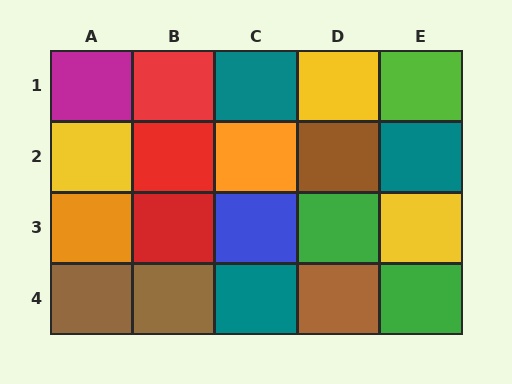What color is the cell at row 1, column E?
Lime.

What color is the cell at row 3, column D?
Green.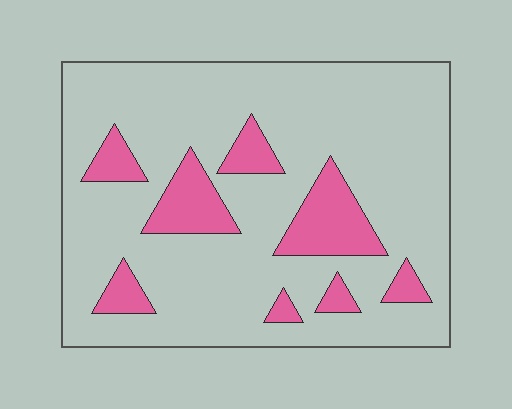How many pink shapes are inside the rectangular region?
8.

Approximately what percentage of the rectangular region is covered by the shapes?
Approximately 20%.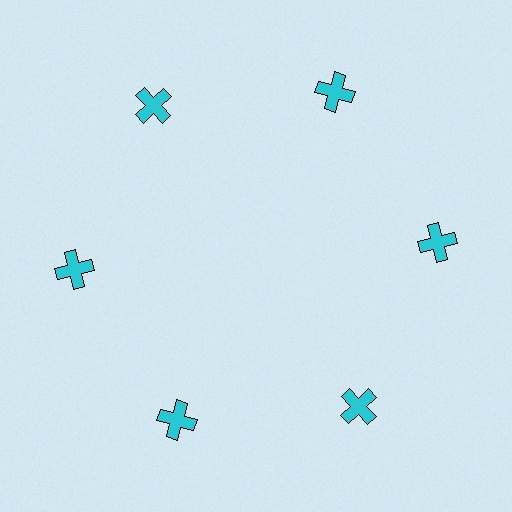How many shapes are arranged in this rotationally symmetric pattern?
There are 6 shapes, arranged in 6 groups of 1.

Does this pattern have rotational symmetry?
Yes, this pattern has 6-fold rotational symmetry. It looks the same after rotating 60 degrees around the center.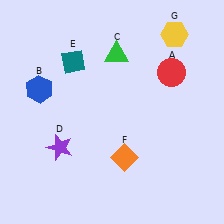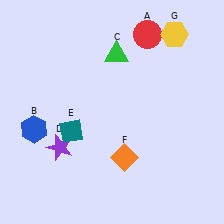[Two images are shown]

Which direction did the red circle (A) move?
The red circle (A) moved up.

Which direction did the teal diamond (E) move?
The teal diamond (E) moved down.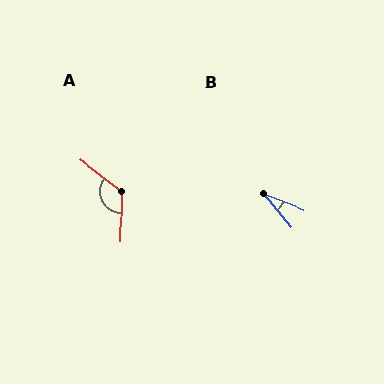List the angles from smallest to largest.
B (29°), A (126°).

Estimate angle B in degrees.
Approximately 29 degrees.